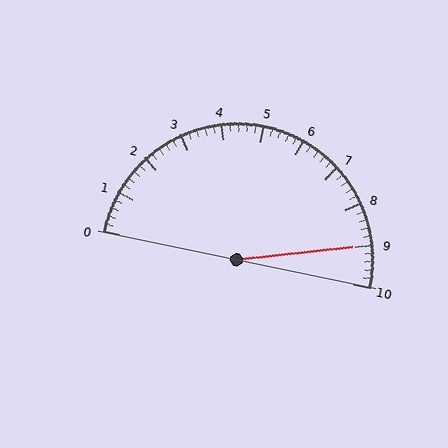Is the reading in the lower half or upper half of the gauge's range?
The reading is in the upper half of the range (0 to 10).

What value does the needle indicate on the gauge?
The needle indicates approximately 9.0.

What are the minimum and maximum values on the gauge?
The gauge ranges from 0 to 10.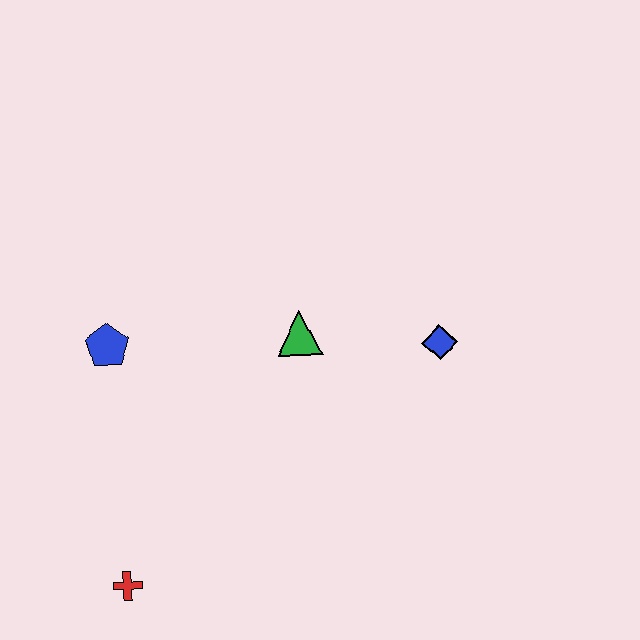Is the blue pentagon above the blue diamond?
Yes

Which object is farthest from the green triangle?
The red cross is farthest from the green triangle.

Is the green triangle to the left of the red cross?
No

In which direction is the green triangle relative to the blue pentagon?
The green triangle is to the right of the blue pentagon.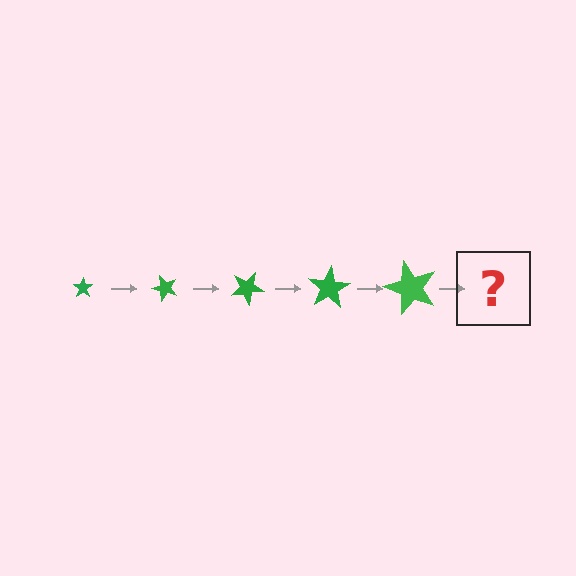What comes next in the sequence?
The next element should be a star, larger than the previous one and rotated 250 degrees from the start.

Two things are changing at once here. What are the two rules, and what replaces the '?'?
The two rules are that the star grows larger each step and it rotates 50 degrees each step. The '?' should be a star, larger than the previous one and rotated 250 degrees from the start.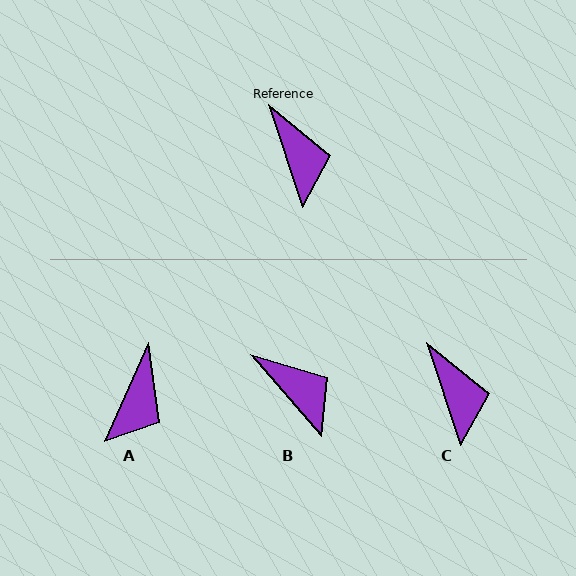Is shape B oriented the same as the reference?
No, it is off by about 22 degrees.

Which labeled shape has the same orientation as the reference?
C.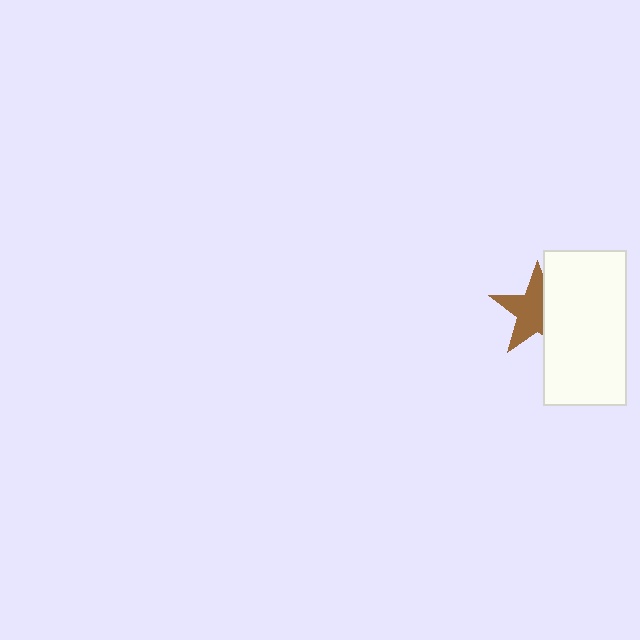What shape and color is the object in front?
The object in front is a white rectangle.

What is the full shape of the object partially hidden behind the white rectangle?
The partially hidden object is a brown star.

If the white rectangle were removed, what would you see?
You would see the complete brown star.